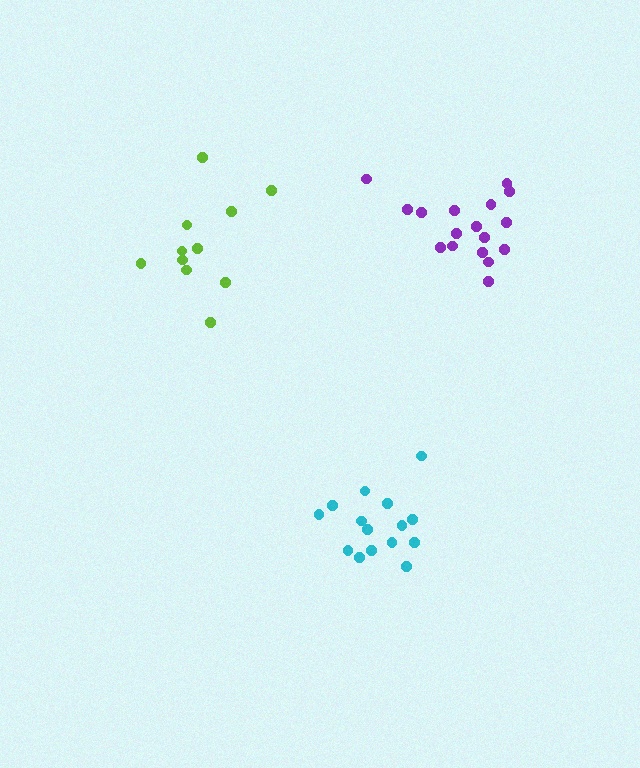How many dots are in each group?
Group 1: 11 dots, Group 2: 15 dots, Group 3: 17 dots (43 total).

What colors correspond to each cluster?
The clusters are colored: lime, cyan, purple.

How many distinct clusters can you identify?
There are 3 distinct clusters.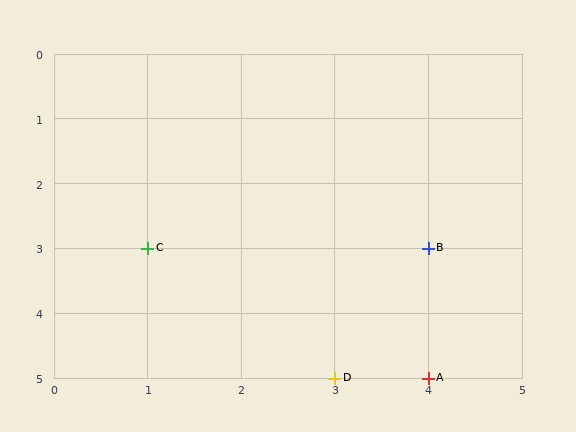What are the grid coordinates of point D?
Point D is at grid coordinates (3, 5).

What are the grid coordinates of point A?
Point A is at grid coordinates (4, 5).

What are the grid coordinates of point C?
Point C is at grid coordinates (1, 3).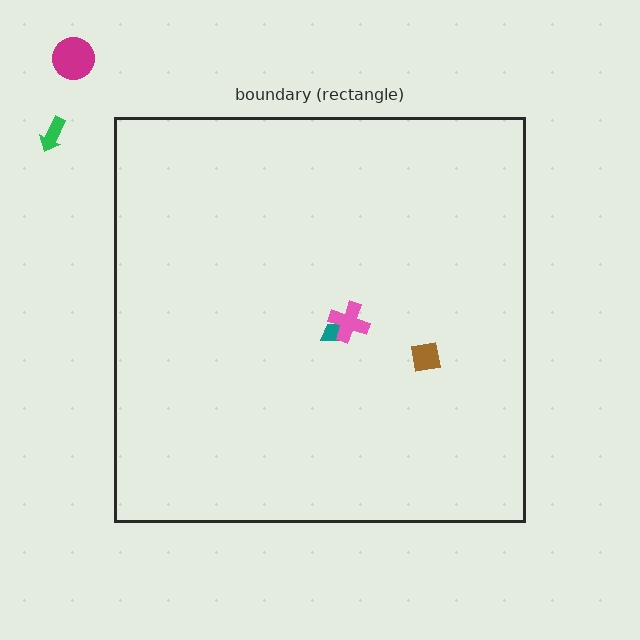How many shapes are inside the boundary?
3 inside, 2 outside.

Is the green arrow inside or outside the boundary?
Outside.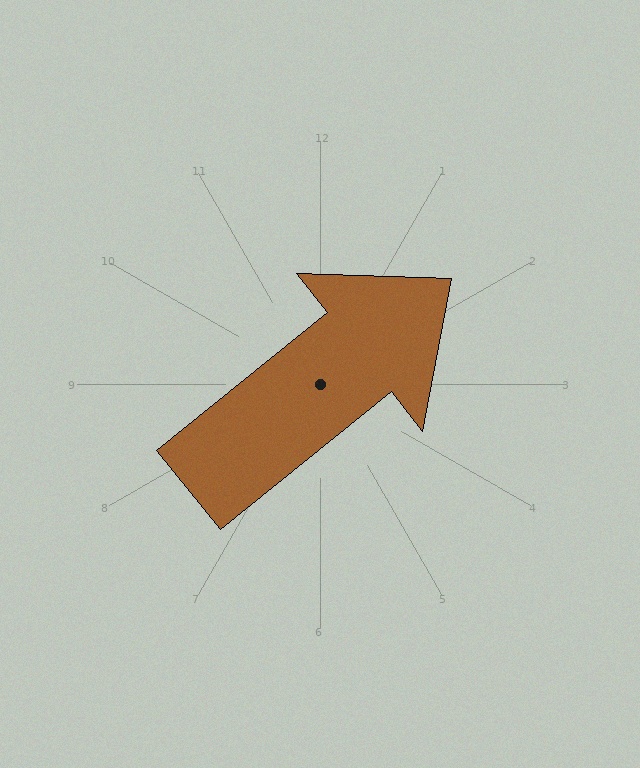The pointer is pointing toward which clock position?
Roughly 2 o'clock.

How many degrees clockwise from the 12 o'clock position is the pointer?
Approximately 51 degrees.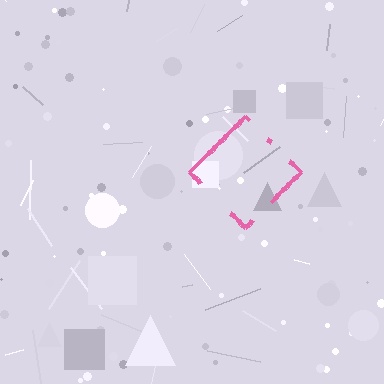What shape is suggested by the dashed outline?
The dashed outline suggests a diamond.